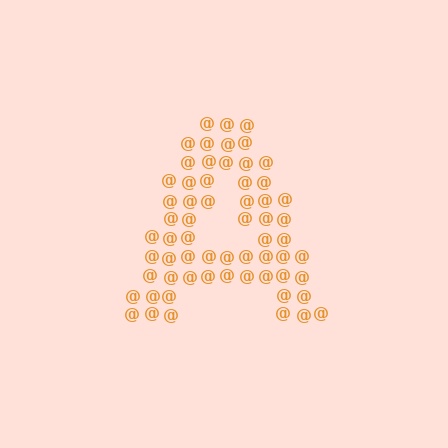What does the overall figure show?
The overall figure shows the letter A.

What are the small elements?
The small elements are at signs.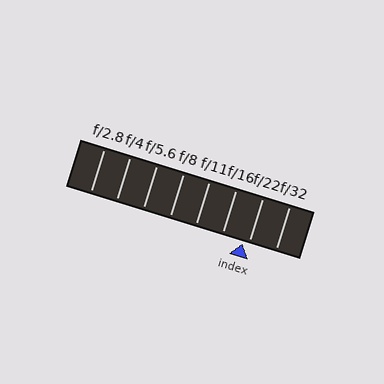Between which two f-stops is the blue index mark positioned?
The index mark is between f/16 and f/22.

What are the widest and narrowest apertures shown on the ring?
The widest aperture shown is f/2.8 and the narrowest is f/32.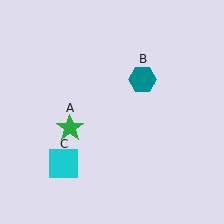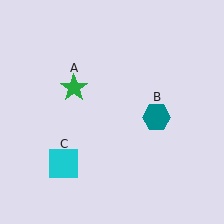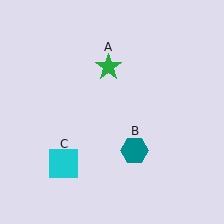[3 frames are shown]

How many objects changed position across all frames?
2 objects changed position: green star (object A), teal hexagon (object B).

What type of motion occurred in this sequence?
The green star (object A), teal hexagon (object B) rotated clockwise around the center of the scene.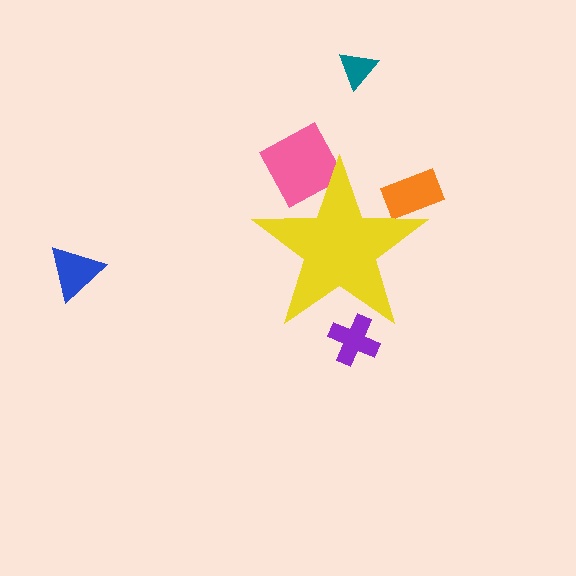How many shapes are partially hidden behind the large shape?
3 shapes are partially hidden.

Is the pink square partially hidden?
Yes, the pink square is partially hidden behind the yellow star.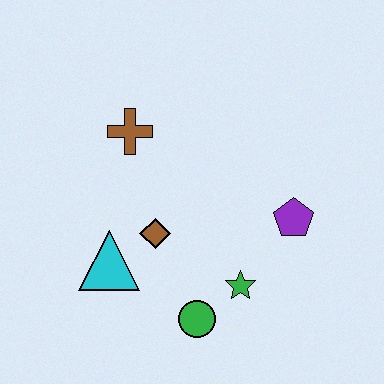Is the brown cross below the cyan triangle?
No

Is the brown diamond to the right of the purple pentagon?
No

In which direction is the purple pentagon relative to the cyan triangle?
The purple pentagon is to the right of the cyan triangle.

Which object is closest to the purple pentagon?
The green star is closest to the purple pentagon.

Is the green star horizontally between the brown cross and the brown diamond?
No